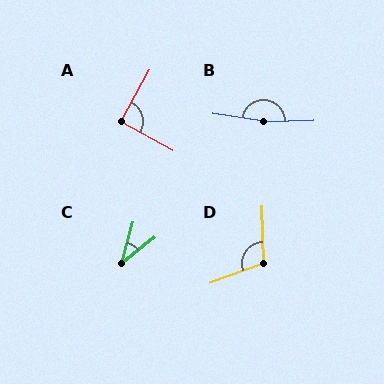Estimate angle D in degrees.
Approximately 109 degrees.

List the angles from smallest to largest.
C (36°), A (90°), D (109°), B (169°).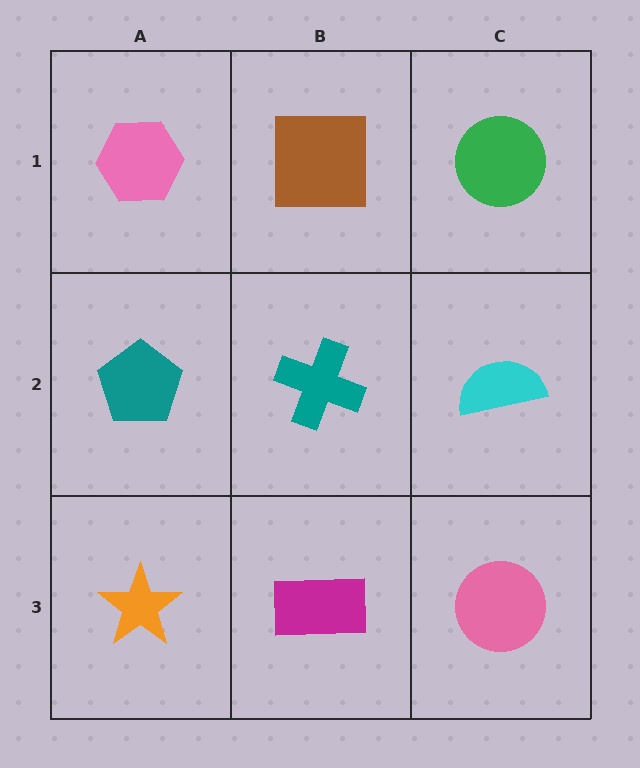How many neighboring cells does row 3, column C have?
2.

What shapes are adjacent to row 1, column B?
A teal cross (row 2, column B), a pink hexagon (row 1, column A), a green circle (row 1, column C).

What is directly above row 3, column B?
A teal cross.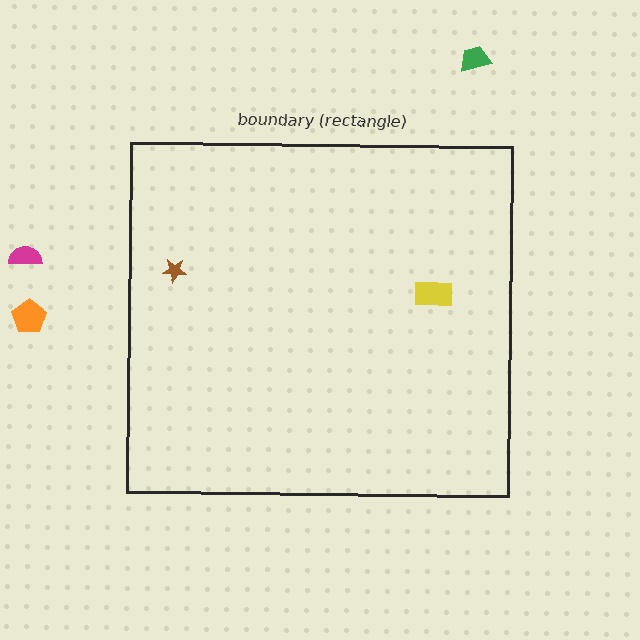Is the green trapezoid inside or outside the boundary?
Outside.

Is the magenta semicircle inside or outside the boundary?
Outside.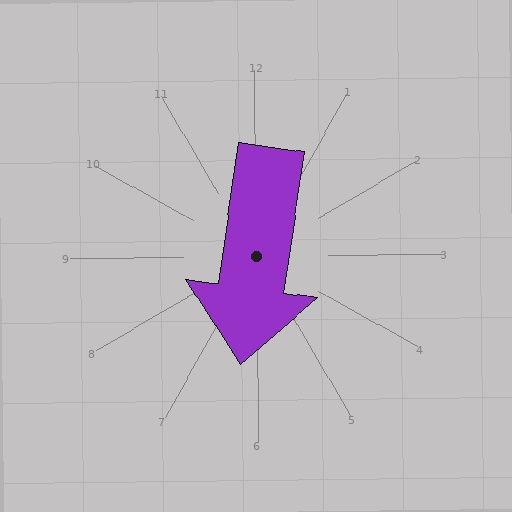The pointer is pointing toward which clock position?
Roughly 6 o'clock.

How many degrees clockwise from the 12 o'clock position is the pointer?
Approximately 189 degrees.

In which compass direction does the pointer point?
South.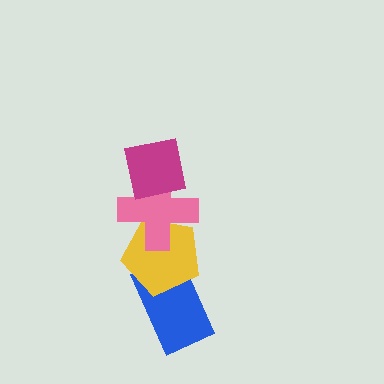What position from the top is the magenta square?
The magenta square is 1st from the top.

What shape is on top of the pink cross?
The magenta square is on top of the pink cross.